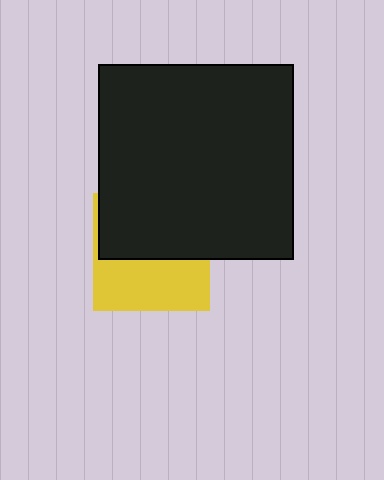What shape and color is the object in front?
The object in front is a black square.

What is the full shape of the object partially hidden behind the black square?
The partially hidden object is a yellow square.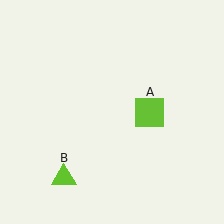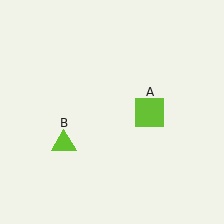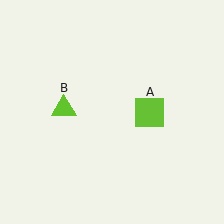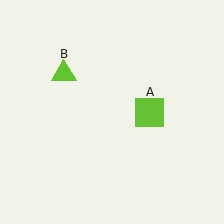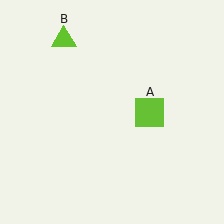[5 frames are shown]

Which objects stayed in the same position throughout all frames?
Lime square (object A) remained stationary.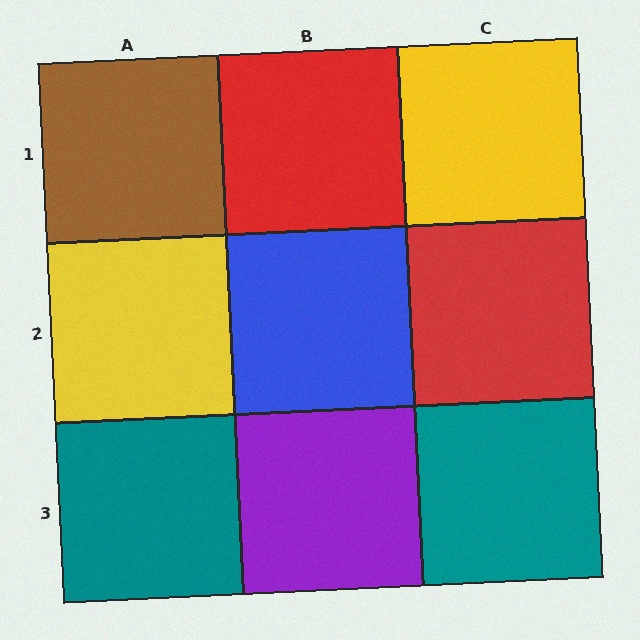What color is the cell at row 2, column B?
Blue.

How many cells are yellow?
2 cells are yellow.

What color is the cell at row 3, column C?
Teal.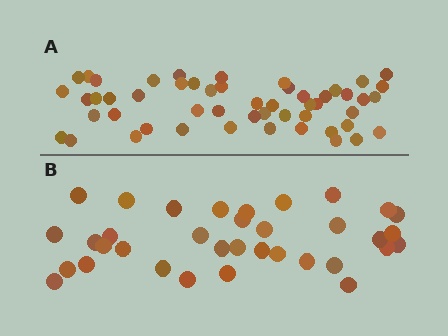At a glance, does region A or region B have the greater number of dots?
Region A (the top region) has more dots.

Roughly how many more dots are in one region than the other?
Region A has approximately 15 more dots than region B.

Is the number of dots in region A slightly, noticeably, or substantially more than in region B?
Region A has substantially more. The ratio is roughly 1.5 to 1.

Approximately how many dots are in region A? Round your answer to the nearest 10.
About 50 dots. (The exact count is 52, which rounds to 50.)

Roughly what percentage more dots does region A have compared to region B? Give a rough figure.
About 50% more.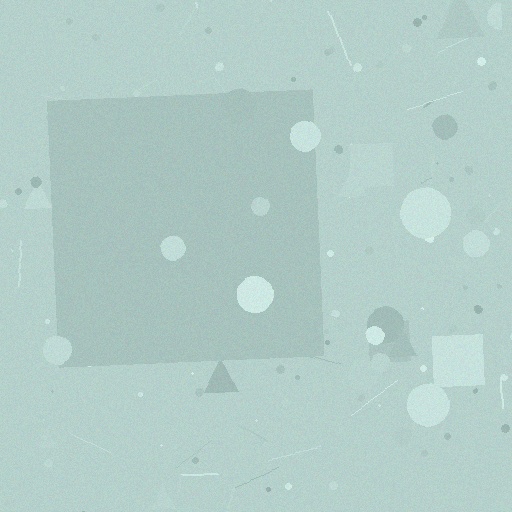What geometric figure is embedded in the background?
A square is embedded in the background.